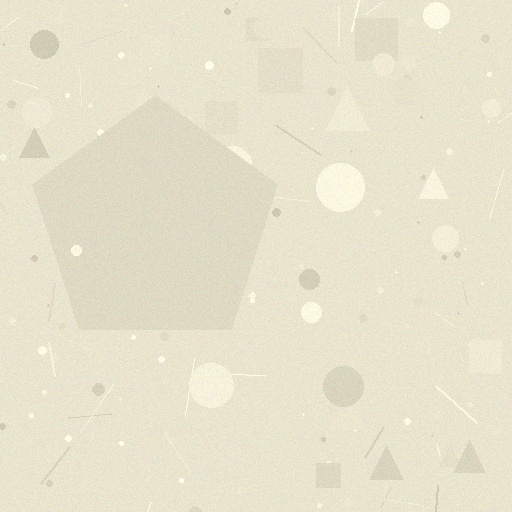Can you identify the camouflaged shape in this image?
The camouflaged shape is a pentagon.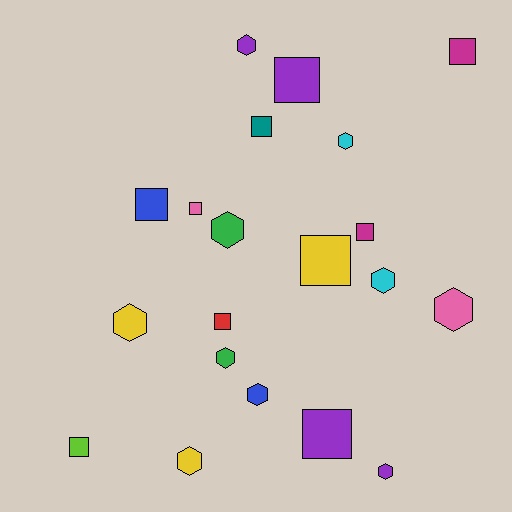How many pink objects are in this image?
There are 2 pink objects.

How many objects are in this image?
There are 20 objects.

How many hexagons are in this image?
There are 10 hexagons.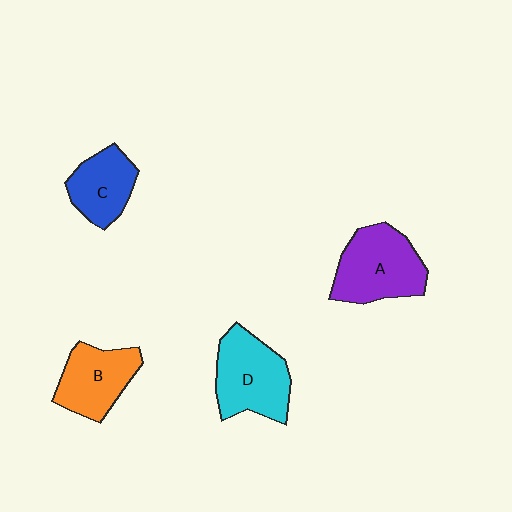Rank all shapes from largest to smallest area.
From largest to smallest: A (purple), D (cyan), B (orange), C (blue).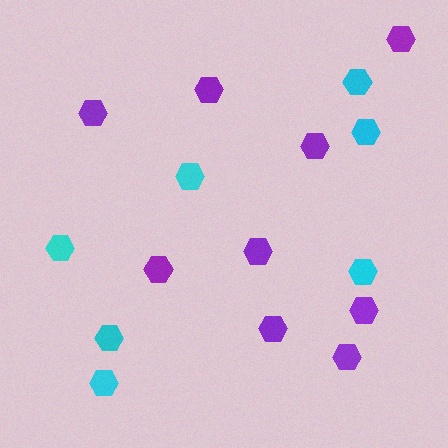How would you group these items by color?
There are 2 groups: one group of purple hexagons (9) and one group of cyan hexagons (7).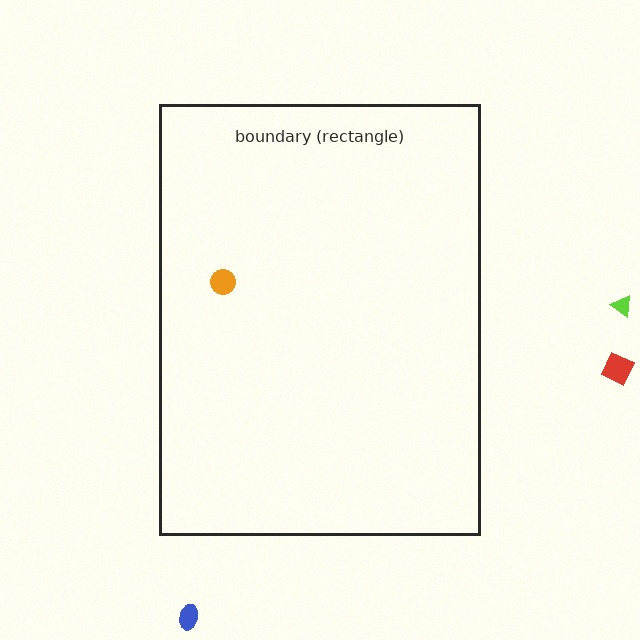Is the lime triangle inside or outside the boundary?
Outside.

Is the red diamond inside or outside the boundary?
Outside.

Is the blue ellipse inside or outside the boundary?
Outside.